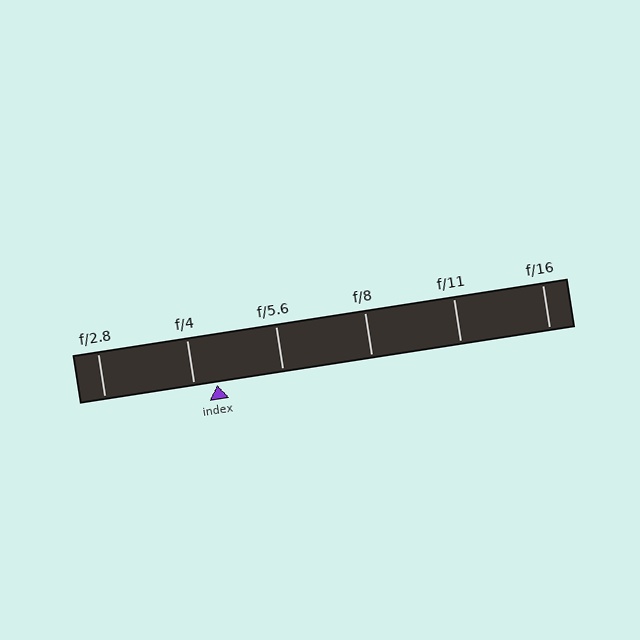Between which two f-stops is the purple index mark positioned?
The index mark is between f/4 and f/5.6.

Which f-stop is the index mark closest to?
The index mark is closest to f/4.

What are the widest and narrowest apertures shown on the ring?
The widest aperture shown is f/2.8 and the narrowest is f/16.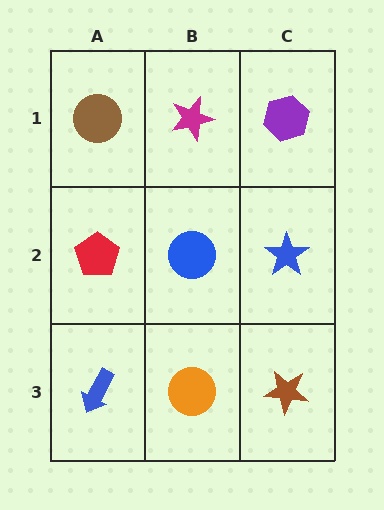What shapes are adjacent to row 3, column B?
A blue circle (row 2, column B), a blue arrow (row 3, column A), a brown star (row 3, column C).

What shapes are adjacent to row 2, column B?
A magenta star (row 1, column B), an orange circle (row 3, column B), a red pentagon (row 2, column A), a blue star (row 2, column C).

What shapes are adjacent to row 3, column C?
A blue star (row 2, column C), an orange circle (row 3, column B).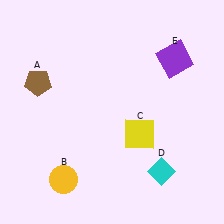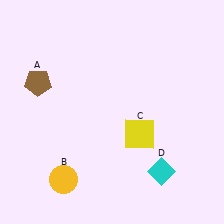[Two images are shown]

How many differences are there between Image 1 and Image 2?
There is 1 difference between the two images.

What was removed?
The purple square (E) was removed in Image 2.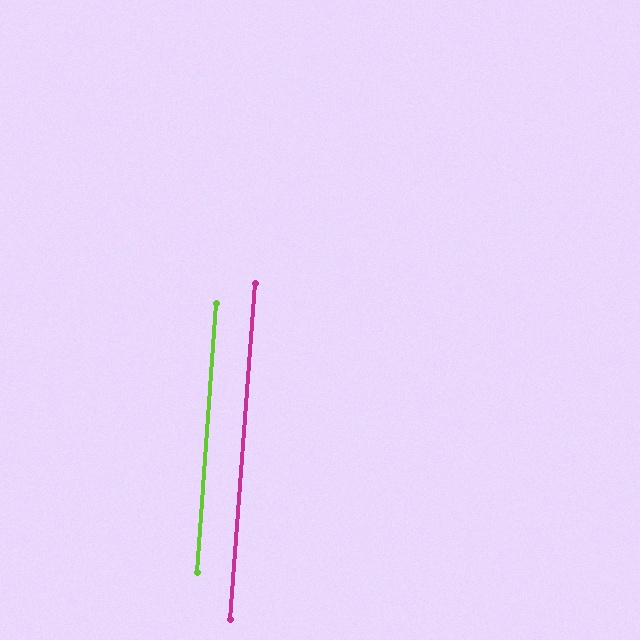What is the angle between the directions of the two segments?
Approximately 0 degrees.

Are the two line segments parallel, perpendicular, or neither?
Parallel — their directions differ by only 0.2°.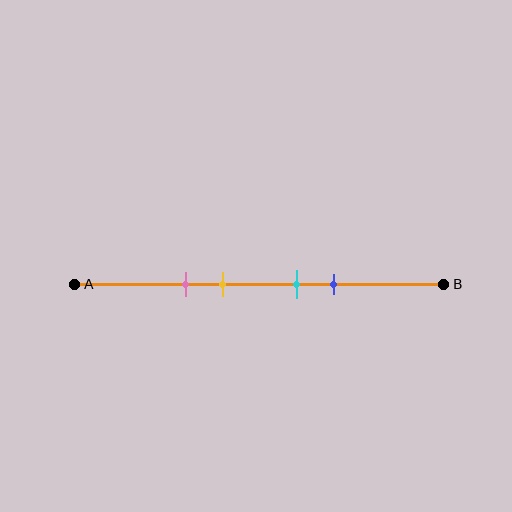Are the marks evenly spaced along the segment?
No, the marks are not evenly spaced.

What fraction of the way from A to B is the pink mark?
The pink mark is approximately 30% (0.3) of the way from A to B.